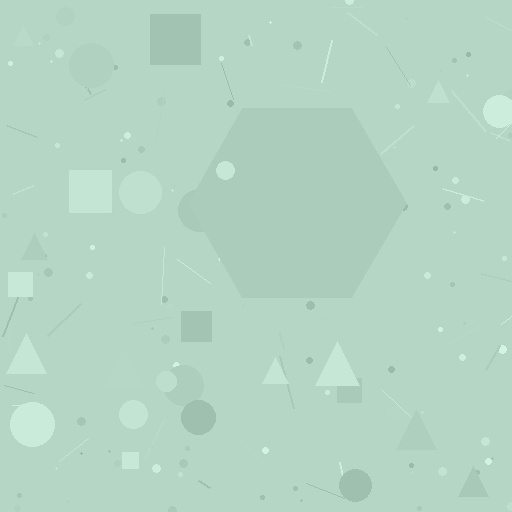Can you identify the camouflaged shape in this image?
The camouflaged shape is a hexagon.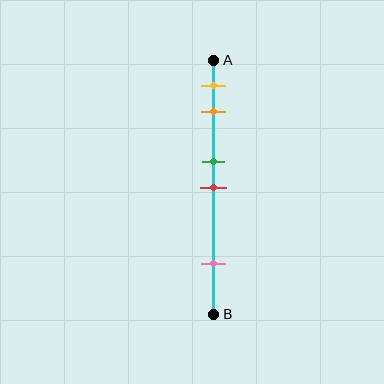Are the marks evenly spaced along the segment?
No, the marks are not evenly spaced.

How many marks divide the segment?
There are 5 marks dividing the segment.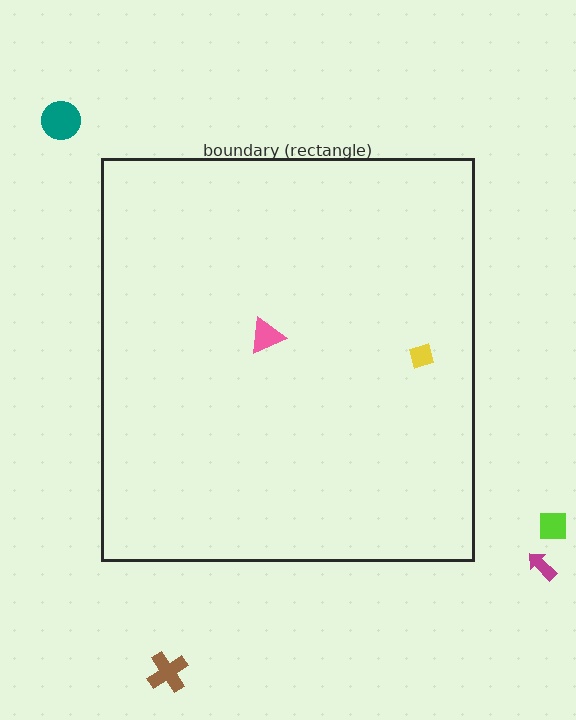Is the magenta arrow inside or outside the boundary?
Outside.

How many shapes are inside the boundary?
2 inside, 4 outside.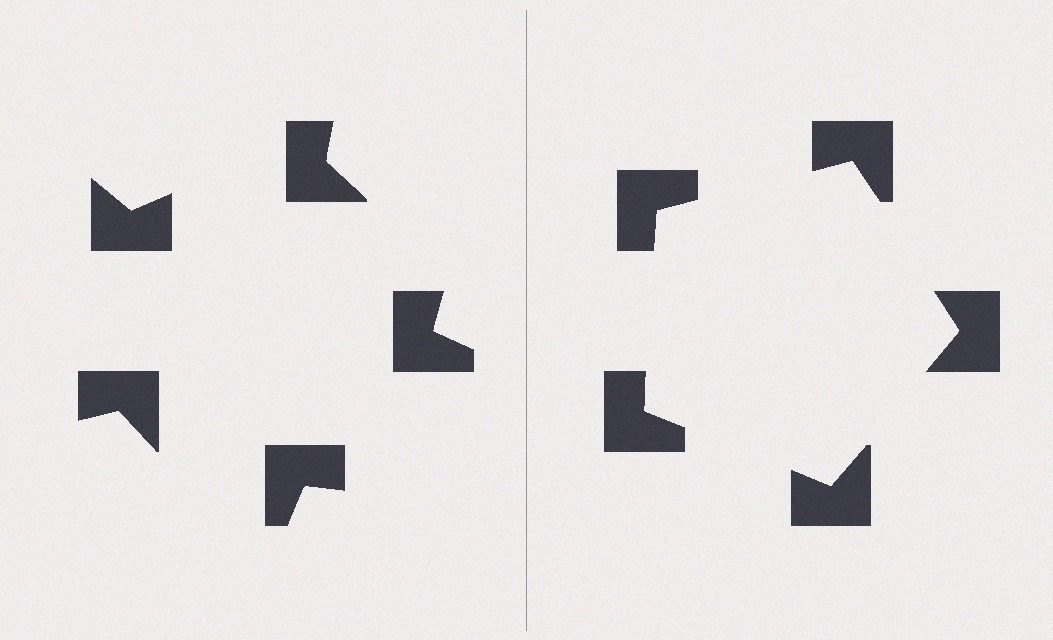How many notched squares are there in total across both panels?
10 — 5 on each side.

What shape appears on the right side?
An illusory pentagon.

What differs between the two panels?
The notched squares are positioned identically on both sides; only the wedge orientations differ. On the right they align to a pentagon; on the left they are misaligned.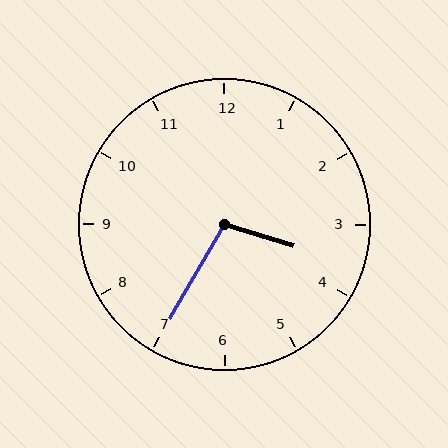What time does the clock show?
3:35.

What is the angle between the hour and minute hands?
Approximately 102 degrees.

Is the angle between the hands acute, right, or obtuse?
It is obtuse.